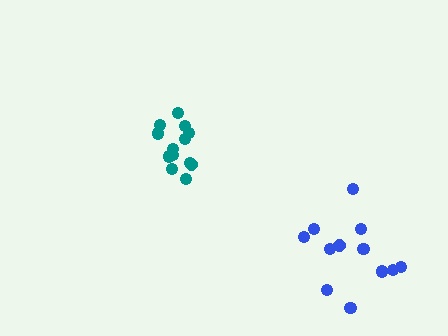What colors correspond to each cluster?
The clusters are colored: teal, blue.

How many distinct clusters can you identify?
There are 2 distinct clusters.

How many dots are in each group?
Group 1: 13 dots, Group 2: 12 dots (25 total).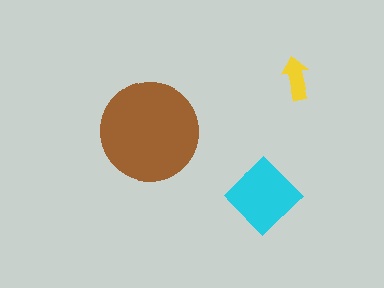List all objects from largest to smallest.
The brown circle, the cyan diamond, the yellow arrow.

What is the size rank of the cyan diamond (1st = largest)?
2nd.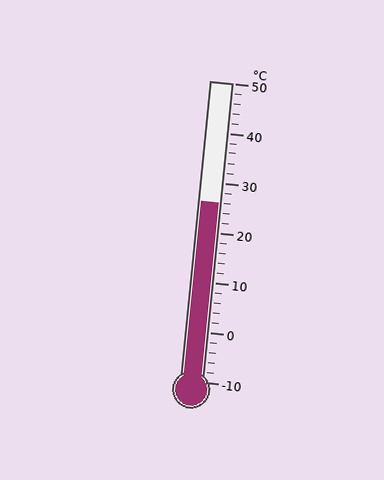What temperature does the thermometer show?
The thermometer shows approximately 26°C.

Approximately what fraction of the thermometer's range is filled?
The thermometer is filled to approximately 60% of its range.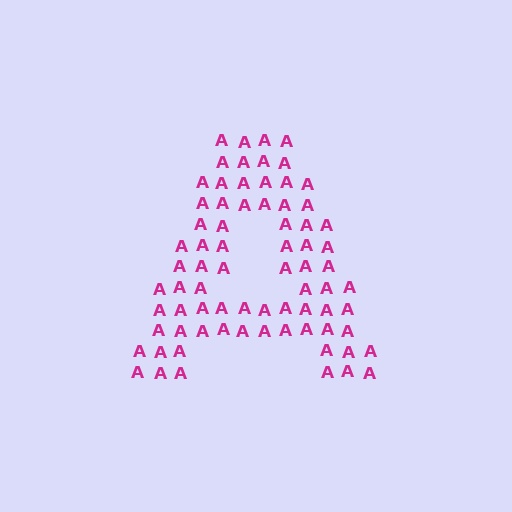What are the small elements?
The small elements are letter A's.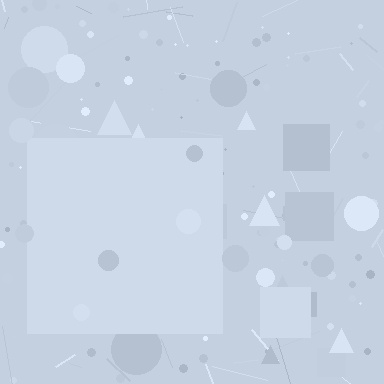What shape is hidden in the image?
A square is hidden in the image.